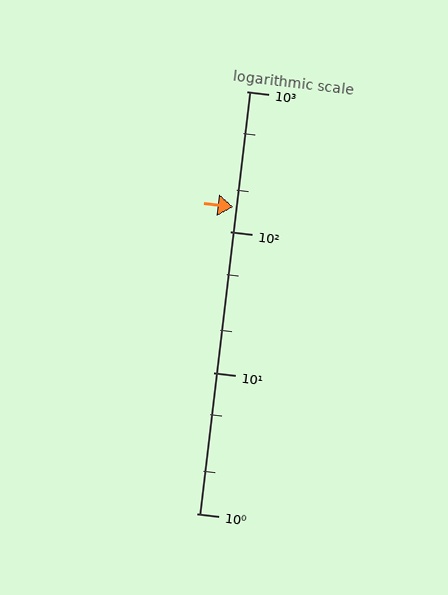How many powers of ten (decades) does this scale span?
The scale spans 3 decades, from 1 to 1000.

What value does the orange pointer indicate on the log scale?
The pointer indicates approximately 150.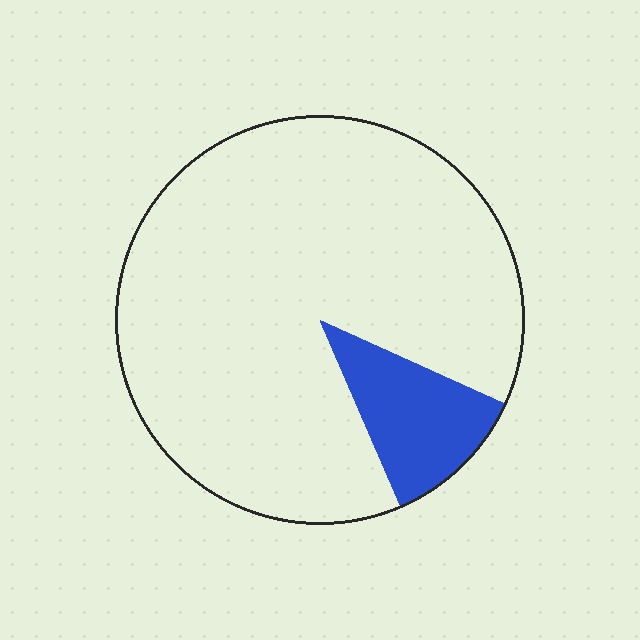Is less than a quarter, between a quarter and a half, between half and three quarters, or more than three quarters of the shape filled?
Less than a quarter.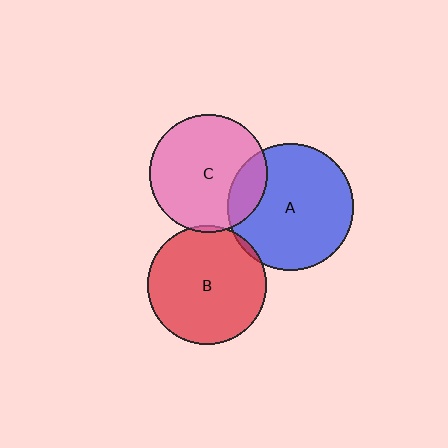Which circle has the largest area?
Circle A (blue).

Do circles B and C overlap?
Yes.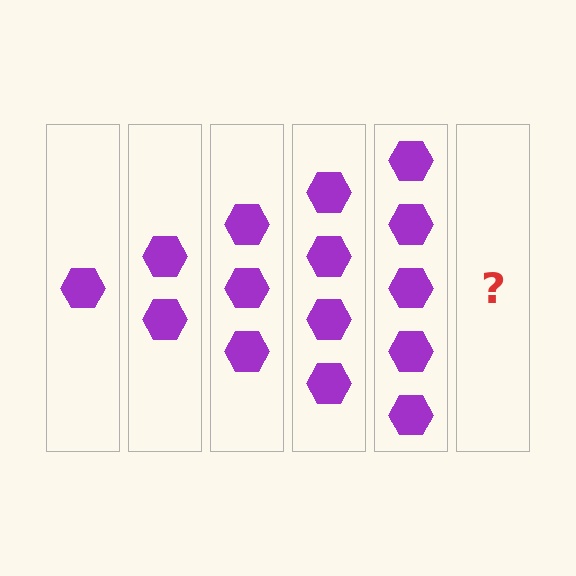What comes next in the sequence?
The next element should be 6 hexagons.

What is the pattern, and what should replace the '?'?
The pattern is that each step adds one more hexagon. The '?' should be 6 hexagons.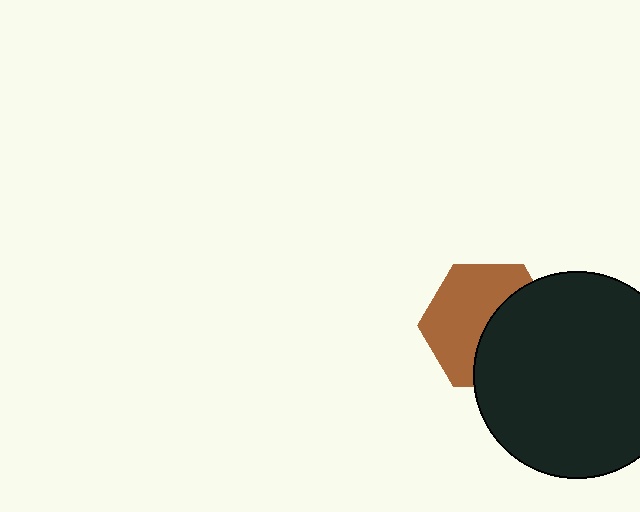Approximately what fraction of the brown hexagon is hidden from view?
Roughly 45% of the brown hexagon is hidden behind the black circle.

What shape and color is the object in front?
The object in front is a black circle.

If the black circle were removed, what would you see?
You would see the complete brown hexagon.